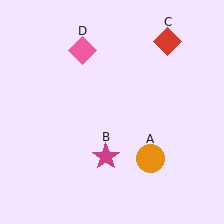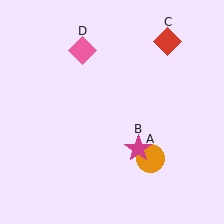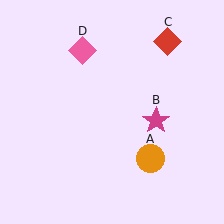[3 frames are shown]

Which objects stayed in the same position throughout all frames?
Orange circle (object A) and red diamond (object C) and pink diamond (object D) remained stationary.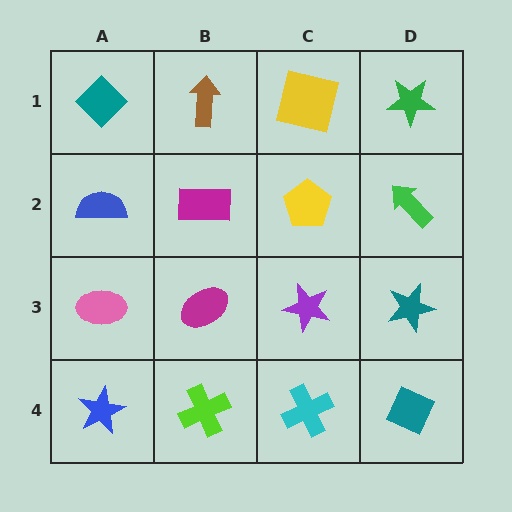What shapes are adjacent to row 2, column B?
A brown arrow (row 1, column B), a magenta ellipse (row 3, column B), a blue semicircle (row 2, column A), a yellow pentagon (row 2, column C).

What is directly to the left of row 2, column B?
A blue semicircle.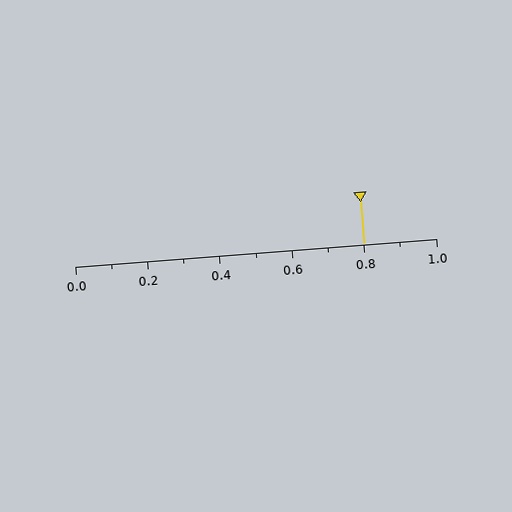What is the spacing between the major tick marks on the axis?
The major ticks are spaced 0.2 apart.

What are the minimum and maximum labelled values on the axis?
The axis runs from 0.0 to 1.0.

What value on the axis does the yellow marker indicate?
The marker indicates approximately 0.8.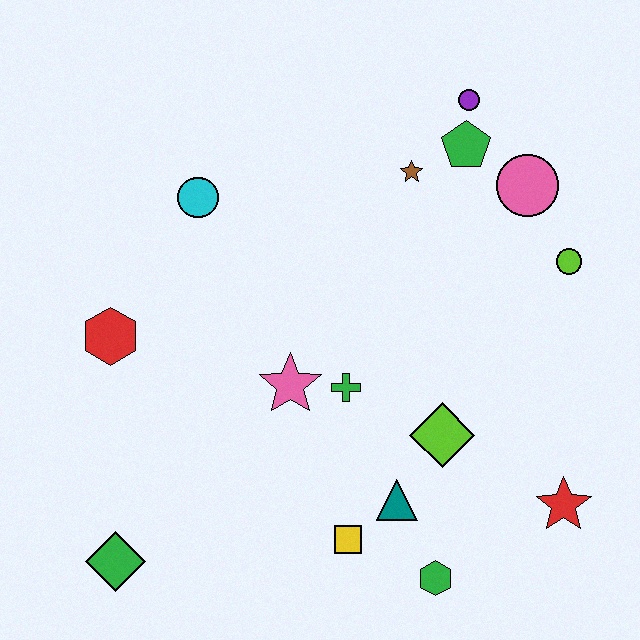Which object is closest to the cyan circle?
The red hexagon is closest to the cyan circle.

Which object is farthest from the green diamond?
The purple circle is farthest from the green diamond.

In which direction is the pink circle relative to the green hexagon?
The pink circle is above the green hexagon.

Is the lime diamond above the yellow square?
Yes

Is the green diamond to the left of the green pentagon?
Yes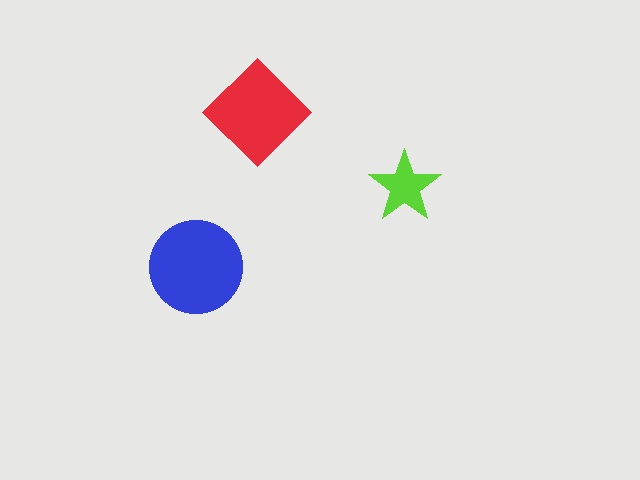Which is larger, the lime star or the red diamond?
The red diamond.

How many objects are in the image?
There are 3 objects in the image.